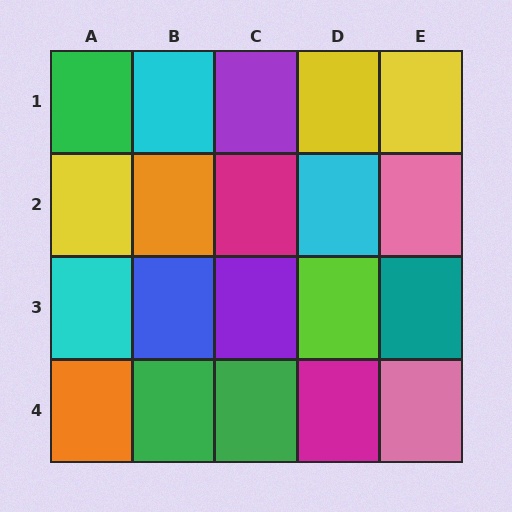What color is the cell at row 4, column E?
Pink.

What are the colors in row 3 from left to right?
Cyan, blue, purple, lime, teal.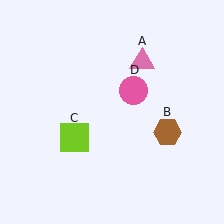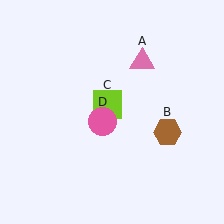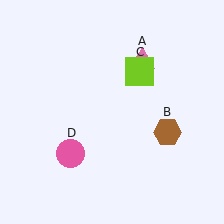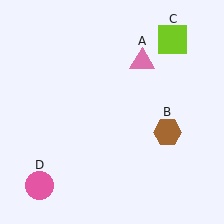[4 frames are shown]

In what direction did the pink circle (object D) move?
The pink circle (object D) moved down and to the left.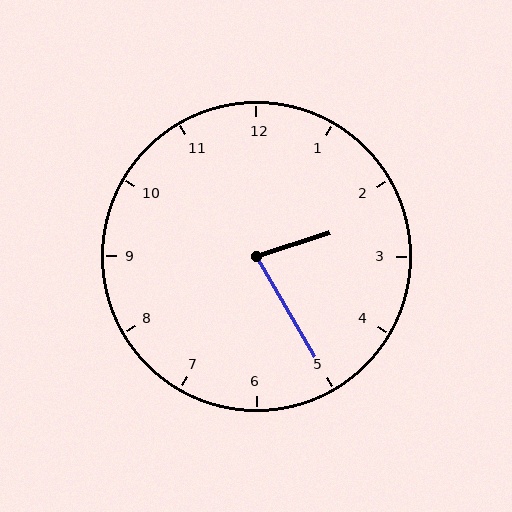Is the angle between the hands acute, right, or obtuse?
It is acute.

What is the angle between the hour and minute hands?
Approximately 78 degrees.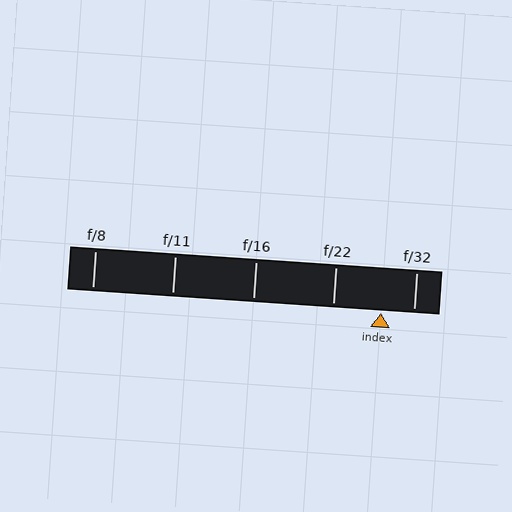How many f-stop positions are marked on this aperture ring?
There are 5 f-stop positions marked.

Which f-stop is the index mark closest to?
The index mark is closest to f/32.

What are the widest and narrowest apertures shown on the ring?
The widest aperture shown is f/8 and the narrowest is f/32.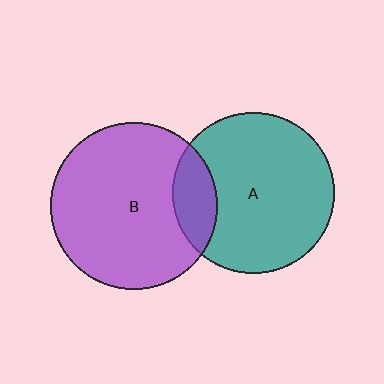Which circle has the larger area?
Circle B (purple).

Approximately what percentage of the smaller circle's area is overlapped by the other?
Approximately 15%.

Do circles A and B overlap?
Yes.